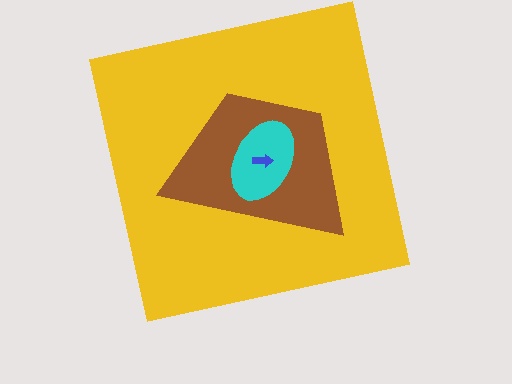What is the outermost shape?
The yellow square.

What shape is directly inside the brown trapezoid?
The cyan ellipse.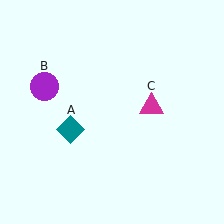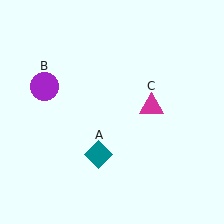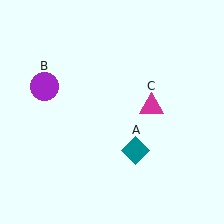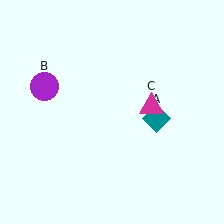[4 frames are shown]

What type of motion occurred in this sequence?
The teal diamond (object A) rotated counterclockwise around the center of the scene.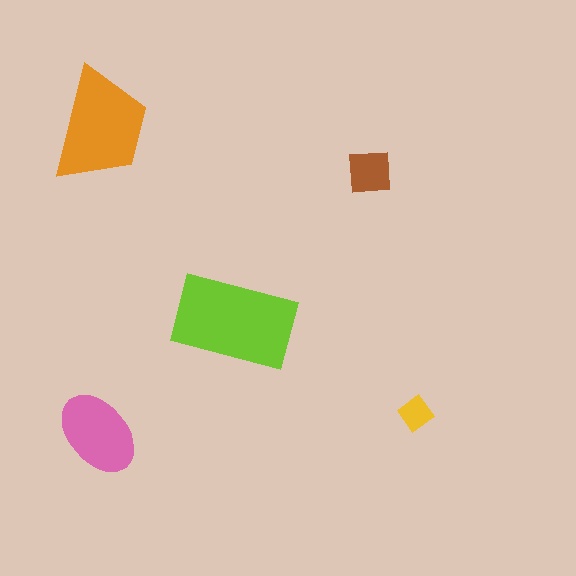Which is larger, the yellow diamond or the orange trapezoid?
The orange trapezoid.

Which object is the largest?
The lime rectangle.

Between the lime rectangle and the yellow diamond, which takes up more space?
The lime rectangle.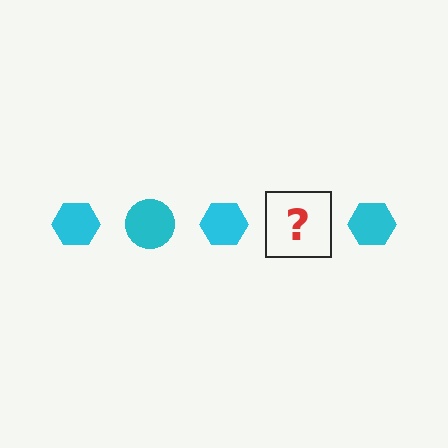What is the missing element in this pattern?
The missing element is a cyan circle.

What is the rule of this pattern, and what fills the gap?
The rule is that the pattern cycles through hexagon, circle shapes in cyan. The gap should be filled with a cyan circle.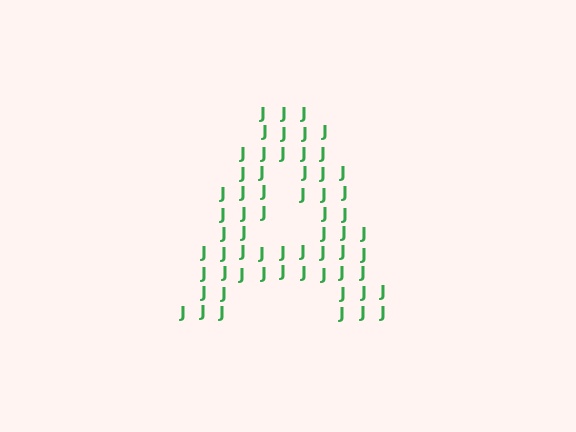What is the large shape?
The large shape is the letter A.